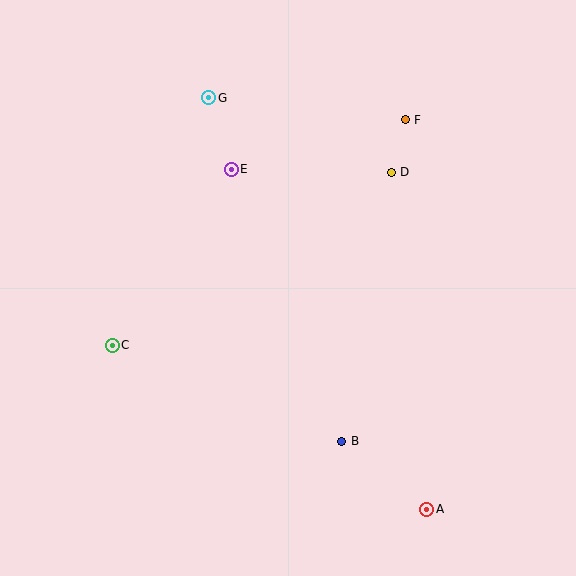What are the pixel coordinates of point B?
Point B is at (342, 441).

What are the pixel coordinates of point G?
Point G is at (209, 98).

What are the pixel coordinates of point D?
Point D is at (391, 172).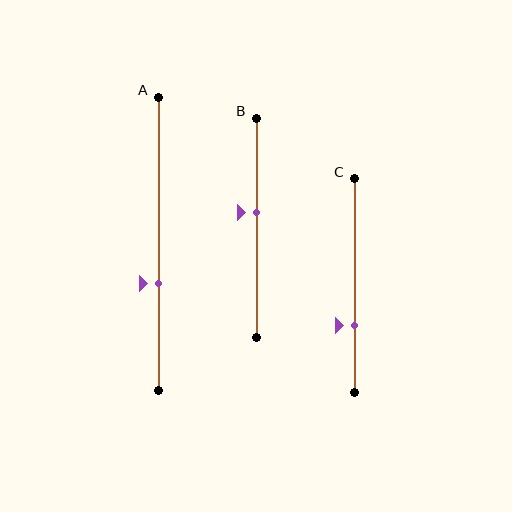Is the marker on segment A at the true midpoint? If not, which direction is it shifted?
No, the marker on segment A is shifted downward by about 13% of the segment length.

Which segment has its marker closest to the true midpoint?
Segment B has its marker closest to the true midpoint.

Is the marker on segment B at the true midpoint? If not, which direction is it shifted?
No, the marker on segment B is shifted upward by about 7% of the segment length.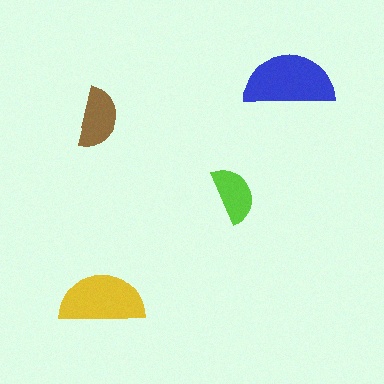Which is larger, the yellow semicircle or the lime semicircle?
The yellow one.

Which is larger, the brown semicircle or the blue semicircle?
The blue one.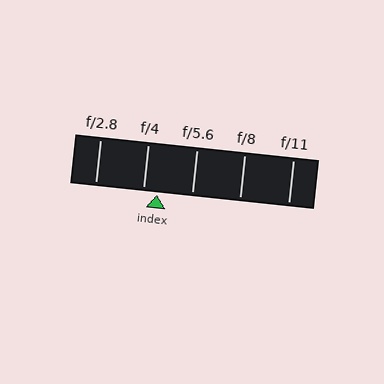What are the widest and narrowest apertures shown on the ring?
The widest aperture shown is f/2.8 and the narrowest is f/11.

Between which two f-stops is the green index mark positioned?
The index mark is between f/4 and f/5.6.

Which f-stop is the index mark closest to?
The index mark is closest to f/4.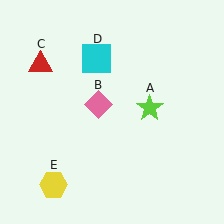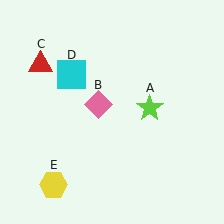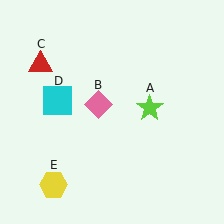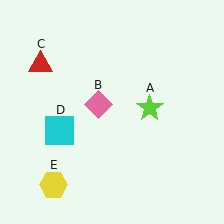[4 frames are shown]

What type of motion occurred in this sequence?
The cyan square (object D) rotated counterclockwise around the center of the scene.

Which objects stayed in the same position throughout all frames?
Lime star (object A) and pink diamond (object B) and red triangle (object C) and yellow hexagon (object E) remained stationary.